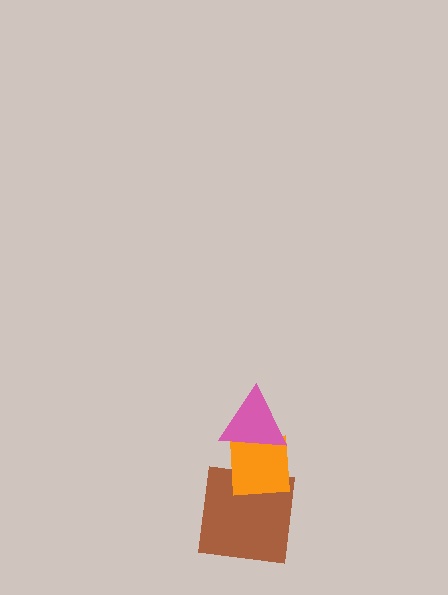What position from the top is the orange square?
The orange square is 2nd from the top.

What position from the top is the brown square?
The brown square is 3rd from the top.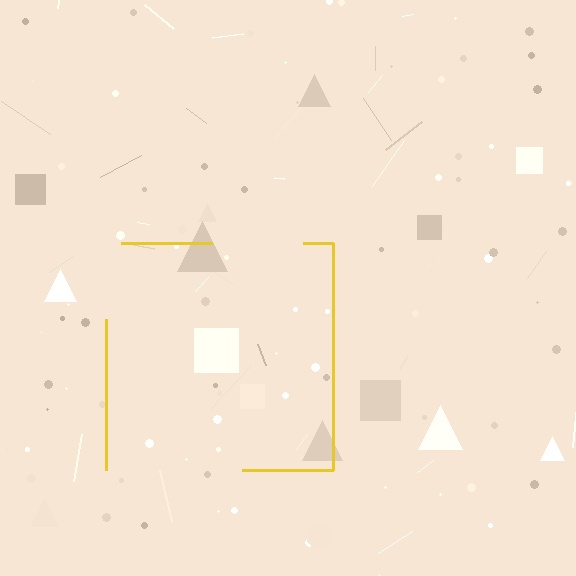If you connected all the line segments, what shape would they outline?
They would outline a square.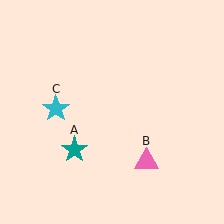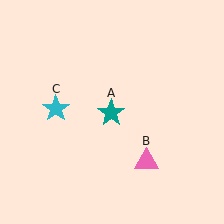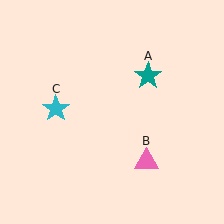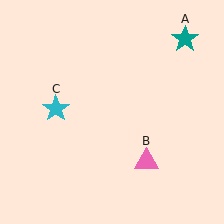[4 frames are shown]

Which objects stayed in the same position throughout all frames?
Pink triangle (object B) and cyan star (object C) remained stationary.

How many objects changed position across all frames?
1 object changed position: teal star (object A).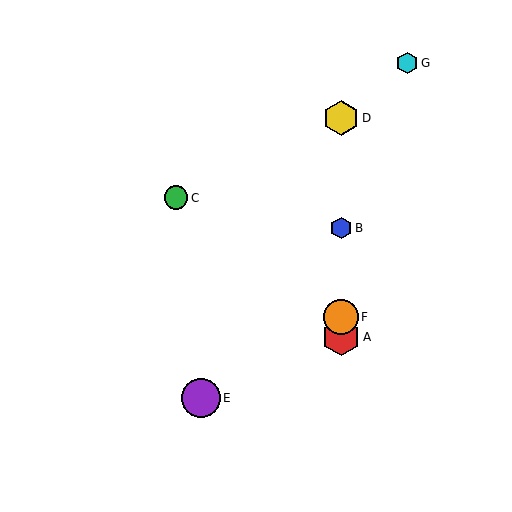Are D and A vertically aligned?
Yes, both are at x≈341.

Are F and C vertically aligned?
No, F is at x≈341 and C is at x≈176.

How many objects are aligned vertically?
4 objects (A, B, D, F) are aligned vertically.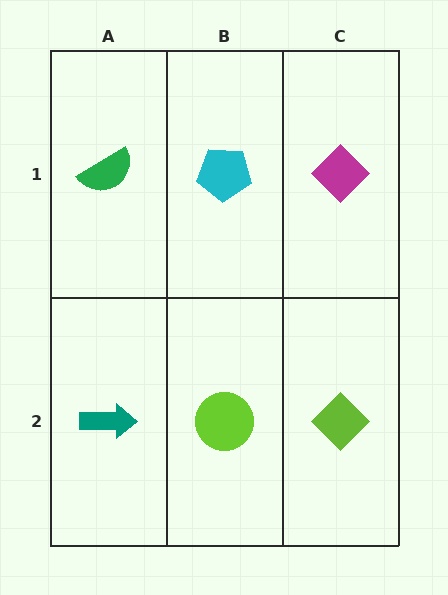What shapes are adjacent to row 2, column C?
A magenta diamond (row 1, column C), a lime circle (row 2, column B).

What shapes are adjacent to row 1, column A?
A teal arrow (row 2, column A), a cyan pentagon (row 1, column B).